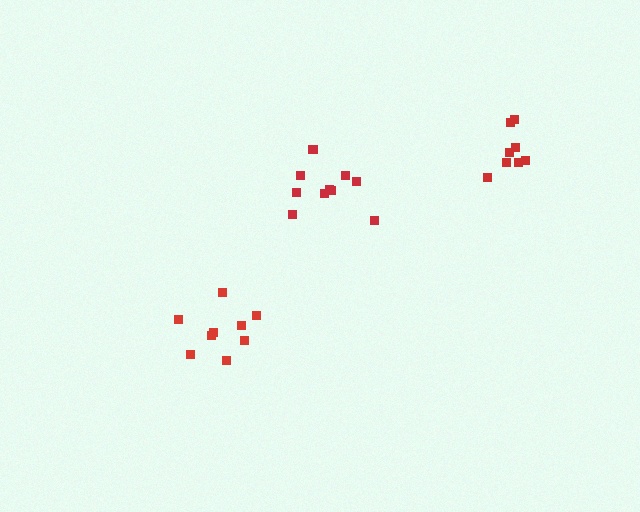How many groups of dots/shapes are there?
There are 3 groups.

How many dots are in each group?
Group 1: 10 dots, Group 2: 9 dots, Group 3: 8 dots (27 total).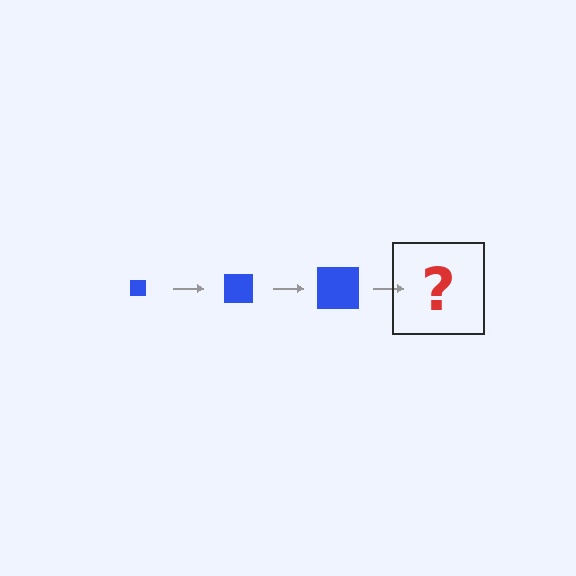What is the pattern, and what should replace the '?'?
The pattern is that the square gets progressively larger each step. The '?' should be a blue square, larger than the previous one.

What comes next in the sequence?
The next element should be a blue square, larger than the previous one.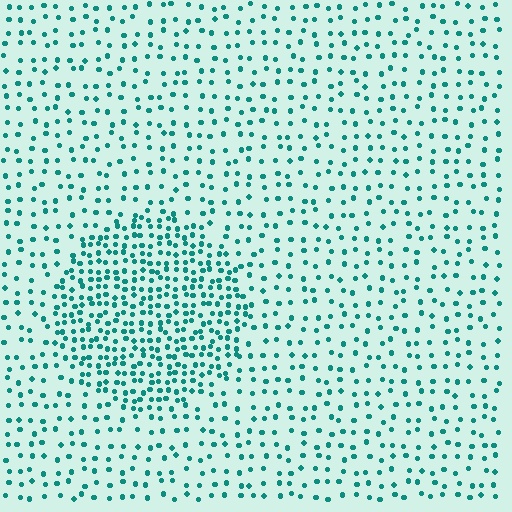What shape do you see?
I see a circle.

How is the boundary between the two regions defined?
The boundary is defined by a change in element density (approximately 2.3x ratio). All elements are the same color, size, and shape.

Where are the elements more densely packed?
The elements are more densely packed inside the circle boundary.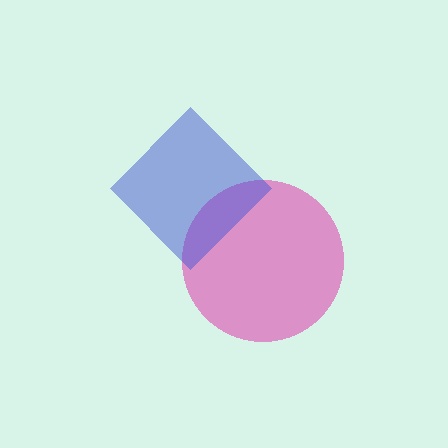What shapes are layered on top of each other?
The layered shapes are: a pink circle, a blue diamond.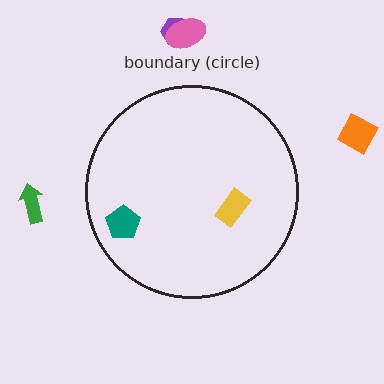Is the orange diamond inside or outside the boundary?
Outside.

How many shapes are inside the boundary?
2 inside, 4 outside.